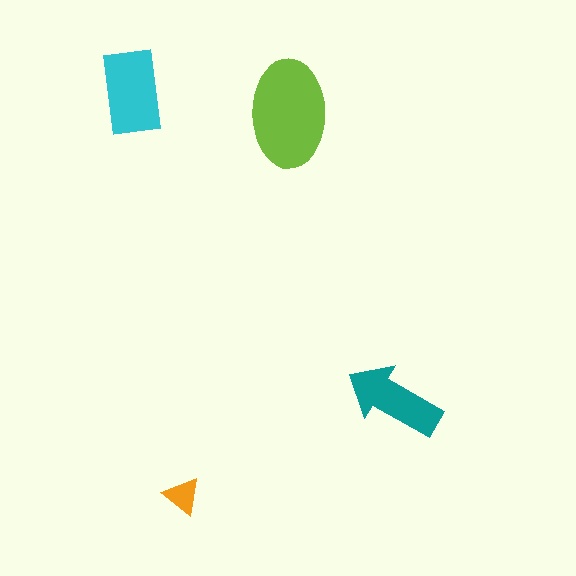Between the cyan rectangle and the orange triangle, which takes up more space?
The cyan rectangle.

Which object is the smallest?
The orange triangle.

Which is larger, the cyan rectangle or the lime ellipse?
The lime ellipse.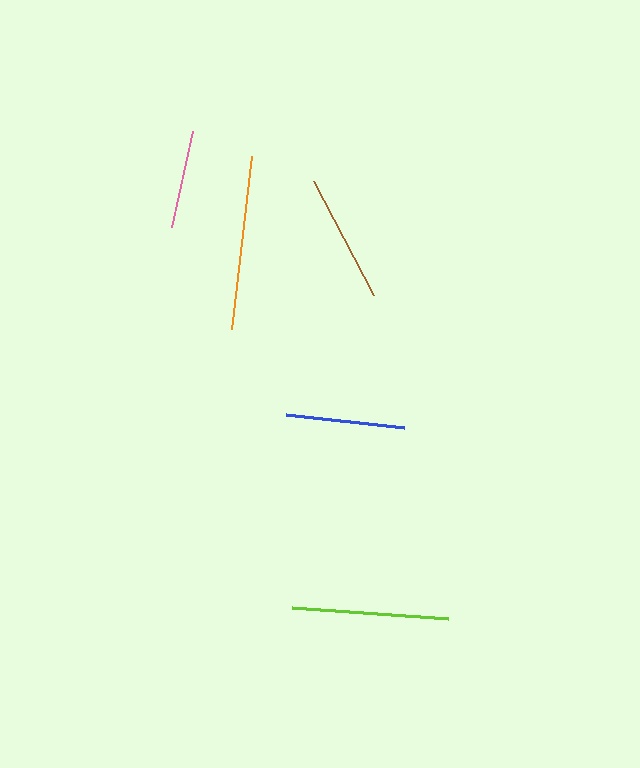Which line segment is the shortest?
The pink line is the shortest at approximately 98 pixels.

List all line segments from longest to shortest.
From longest to shortest: orange, lime, brown, blue, pink.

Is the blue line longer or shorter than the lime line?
The lime line is longer than the blue line.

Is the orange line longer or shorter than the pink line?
The orange line is longer than the pink line.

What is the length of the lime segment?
The lime segment is approximately 157 pixels long.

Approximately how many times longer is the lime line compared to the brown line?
The lime line is approximately 1.2 times the length of the brown line.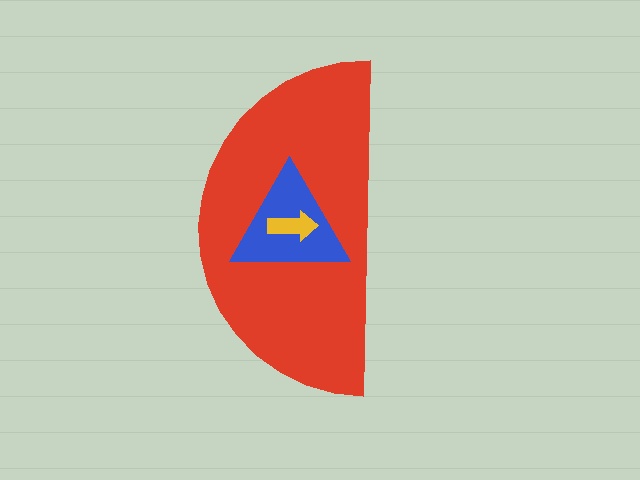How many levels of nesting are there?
3.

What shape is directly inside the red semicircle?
The blue triangle.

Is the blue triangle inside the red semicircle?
Yes.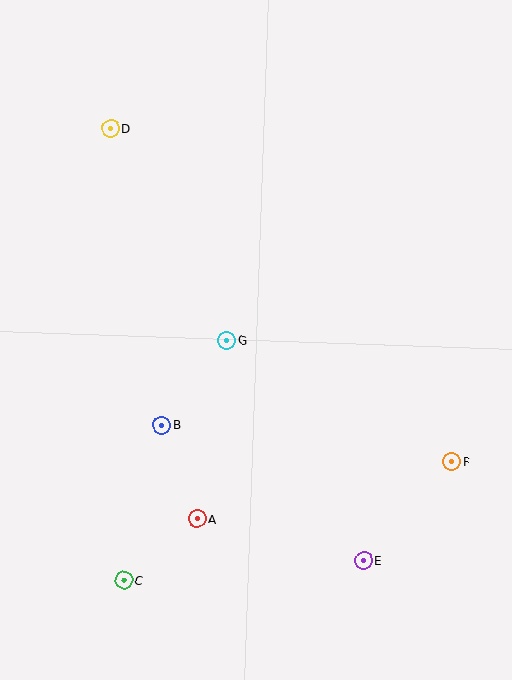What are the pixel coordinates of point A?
Point A is at (197, 519).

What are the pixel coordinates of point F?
Point F is at (452, 461).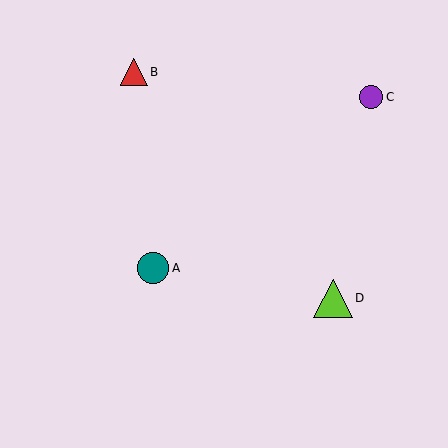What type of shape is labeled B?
Shape B is a red triangle.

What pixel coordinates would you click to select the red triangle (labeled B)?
Click at (134, 72) to select the red triangle B.